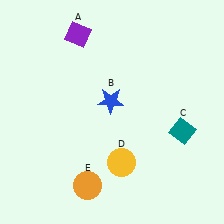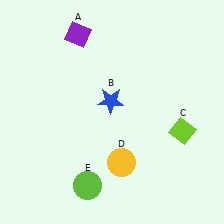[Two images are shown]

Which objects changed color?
C changed from teal to lime. E changed from orange to lime.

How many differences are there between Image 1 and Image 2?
There are 2 differences between the two images.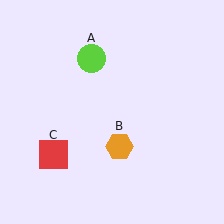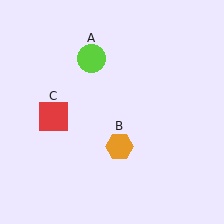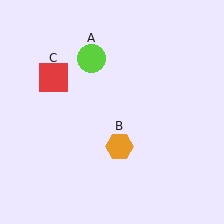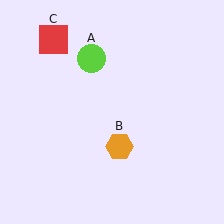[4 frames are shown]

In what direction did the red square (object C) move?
The red square (object C) moved up.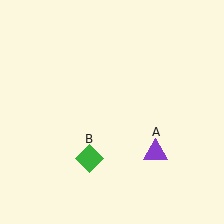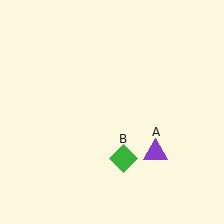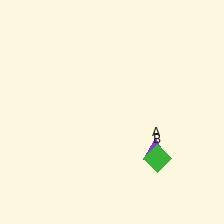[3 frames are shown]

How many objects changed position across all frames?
1 object changed position: green diamond (object B).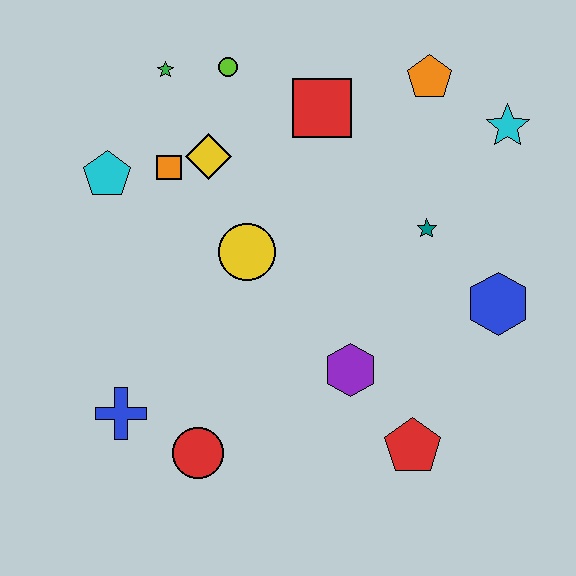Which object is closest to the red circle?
The blue cross is closest to the red circle.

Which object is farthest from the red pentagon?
The green star is farthest from the red pentagon.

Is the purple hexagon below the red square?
Yes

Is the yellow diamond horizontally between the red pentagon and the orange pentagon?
No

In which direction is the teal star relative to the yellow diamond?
The teal star is to the right of the yellow diamond.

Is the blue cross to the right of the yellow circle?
No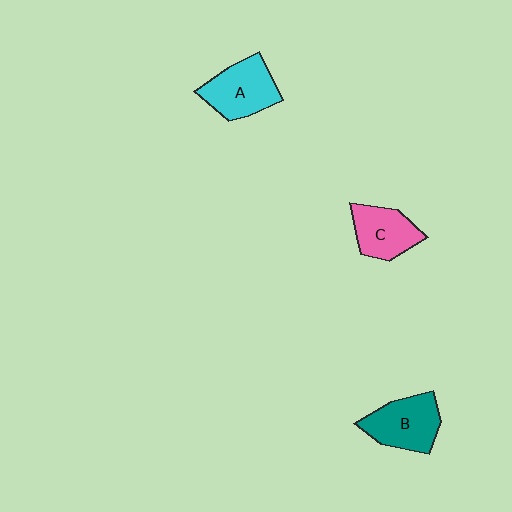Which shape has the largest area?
Shape A (cyan).